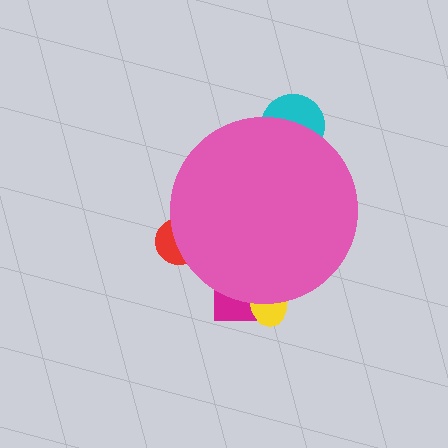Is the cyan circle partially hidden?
Yes, the cyan circle is partially hidden behind the pink circle.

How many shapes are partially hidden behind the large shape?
4 shapes are partially hidden.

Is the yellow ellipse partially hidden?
Yes, the yellow ellipse is partially hidden behind the pink circle.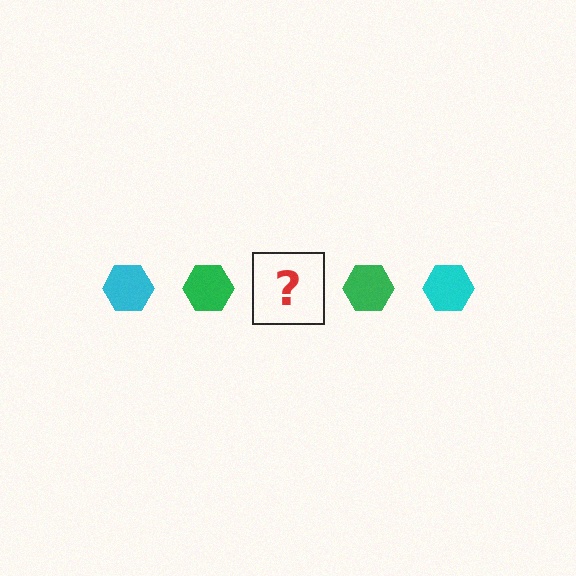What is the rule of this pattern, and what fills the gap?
The rule is that the pattern cycles through cyan, green hexagons. The gap should be filled with a cyan hexagon.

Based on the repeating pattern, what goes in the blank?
The blank should be a cyan hexagon.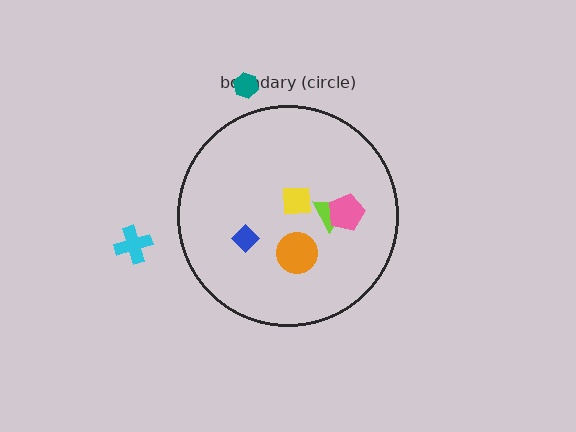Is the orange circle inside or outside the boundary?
Inside.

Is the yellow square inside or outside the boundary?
Inside.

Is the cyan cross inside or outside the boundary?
Outside.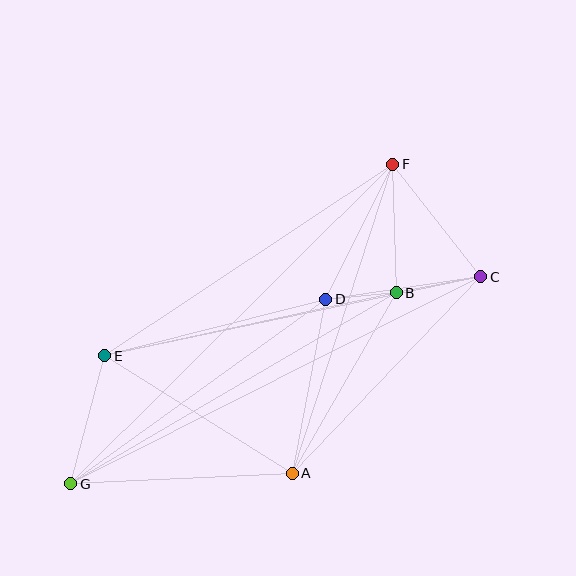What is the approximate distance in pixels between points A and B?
The distance between A and B is approximately 208 pixels.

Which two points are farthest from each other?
Points C and G are farthest from each other.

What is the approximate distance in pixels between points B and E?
The distance between B and E is approximately 298 pixels.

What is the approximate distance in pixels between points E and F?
The distance between E and F is approximately 346 pixels.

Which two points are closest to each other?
Points B and D are closest to each other.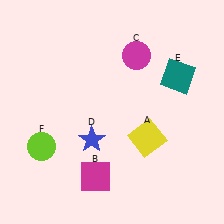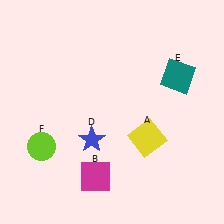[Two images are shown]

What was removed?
The magenta circle (C) was removed in Image 2.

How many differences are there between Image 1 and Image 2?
There is 1 difference between the two images.